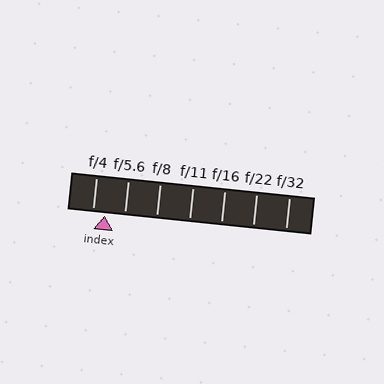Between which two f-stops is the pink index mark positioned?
The index mark is between f/4 and f/5.6.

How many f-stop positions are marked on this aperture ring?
There are 7 f-stop positions marked.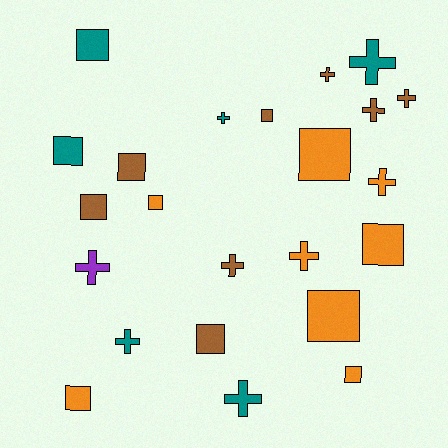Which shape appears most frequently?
Square, with 12 objects.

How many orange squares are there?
There are 6 orange squares.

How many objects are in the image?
There are 23 objects.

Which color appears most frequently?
Brown, with 8 objects.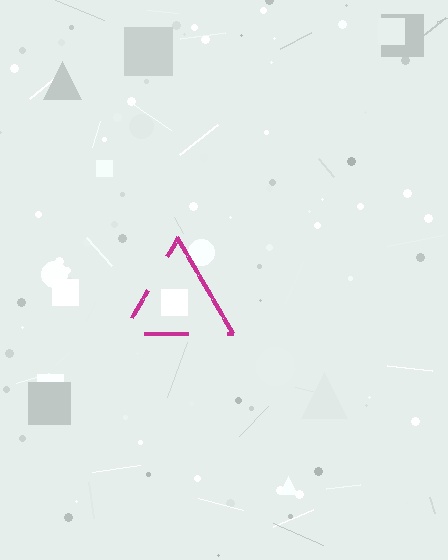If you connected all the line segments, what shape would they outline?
They would outline a triangle.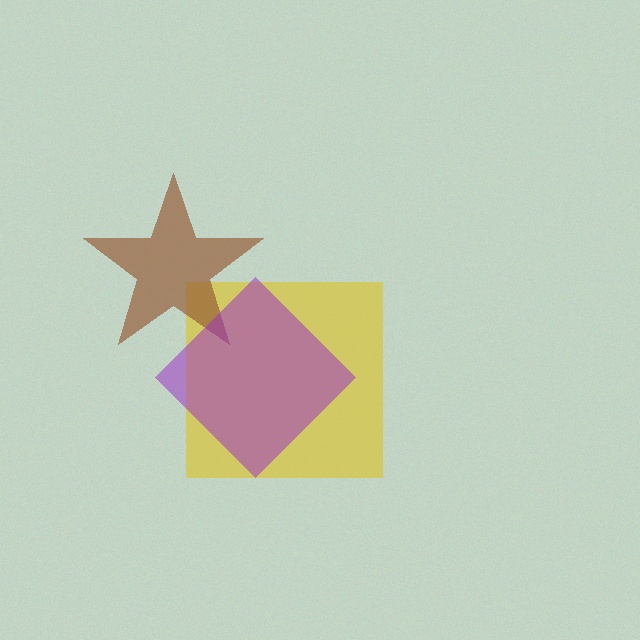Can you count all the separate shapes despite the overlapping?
Yes, there are 3 separate shapes.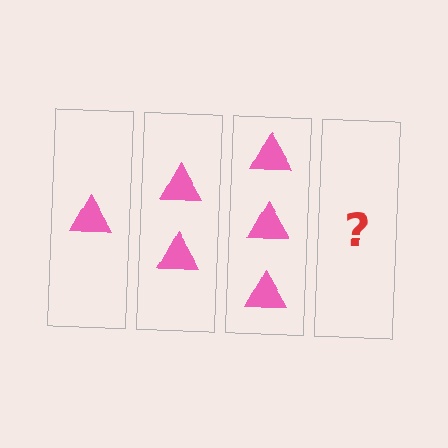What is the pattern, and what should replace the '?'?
The pattern is that each step adds one more triangle. The '?' should be 4 triangles.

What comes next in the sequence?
The next element should be 4 triangles.